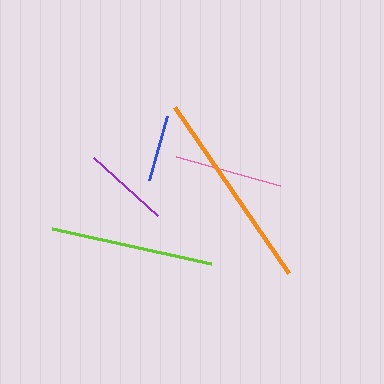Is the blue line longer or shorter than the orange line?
The orange line is longer than the blue line.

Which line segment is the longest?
The orange line is the longest at approximately 202 pixels.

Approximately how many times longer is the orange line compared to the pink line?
The orange line is approximately 1.9 times the length of the pink line.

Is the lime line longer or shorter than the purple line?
The lime line is longer than the purple line.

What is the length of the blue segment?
The blue segment is approximately 67 pixels long.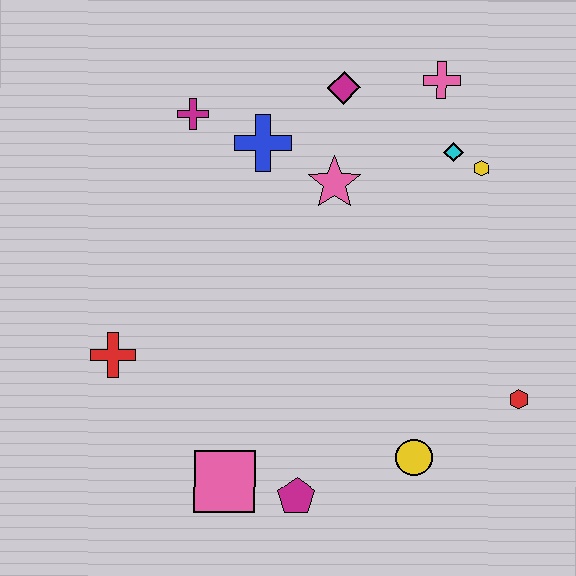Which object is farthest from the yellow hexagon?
The red cross is farthest from the yellow hexagon.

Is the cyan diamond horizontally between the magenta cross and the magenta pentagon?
No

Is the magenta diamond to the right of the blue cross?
Yes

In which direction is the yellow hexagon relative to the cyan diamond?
The yellow hexagon is to the right of the cyan diamond.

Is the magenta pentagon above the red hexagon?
No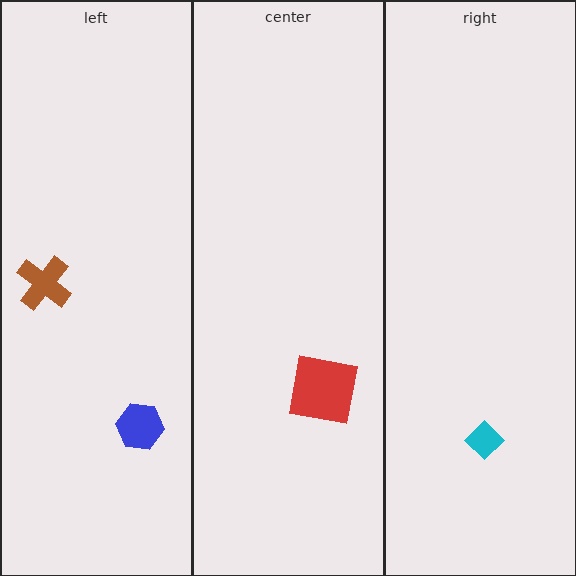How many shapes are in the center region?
1.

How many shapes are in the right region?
1.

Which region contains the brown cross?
The left region.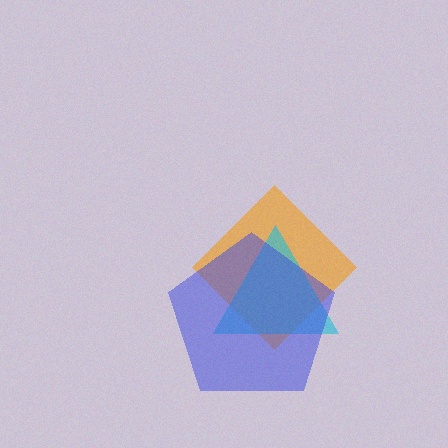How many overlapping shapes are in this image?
There are 3 overlapping shapes in the image.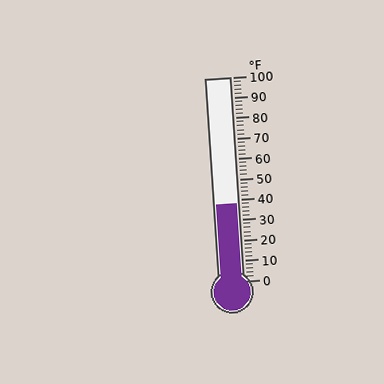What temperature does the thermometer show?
The thermometer shows approximately 38°F.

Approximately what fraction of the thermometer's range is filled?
The thermometer is filled to approximately 40% of its range.